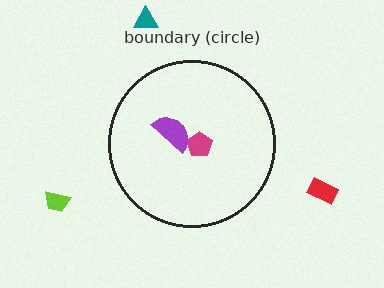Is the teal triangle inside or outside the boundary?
Outside.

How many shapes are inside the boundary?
2 inside, 3 outside.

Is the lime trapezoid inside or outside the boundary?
Outside.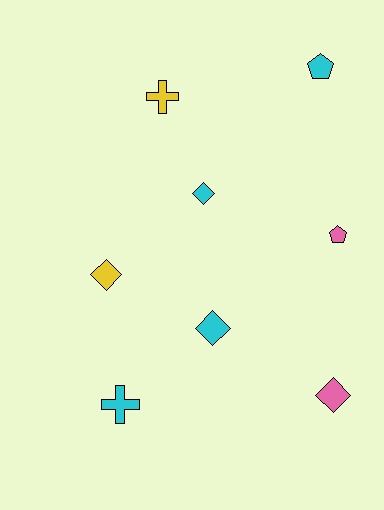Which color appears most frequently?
Cyan, with 4 objects.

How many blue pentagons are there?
There are no blue pentagons.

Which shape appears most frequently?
Diamond, with 4 objects.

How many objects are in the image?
There are 8 objects.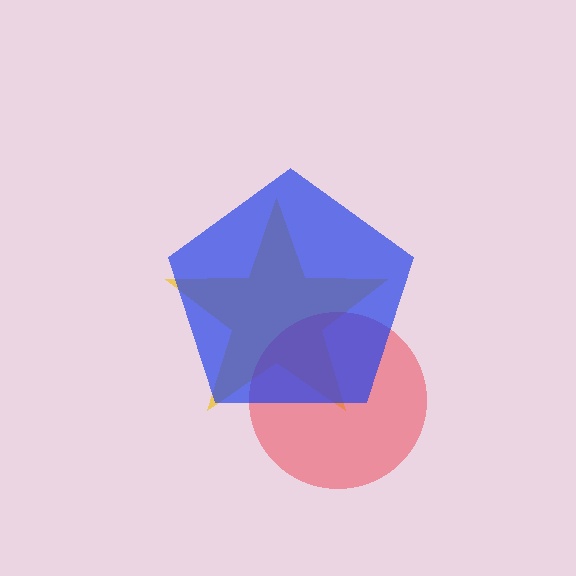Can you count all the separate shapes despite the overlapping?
Yes, there are 3 separate shapes.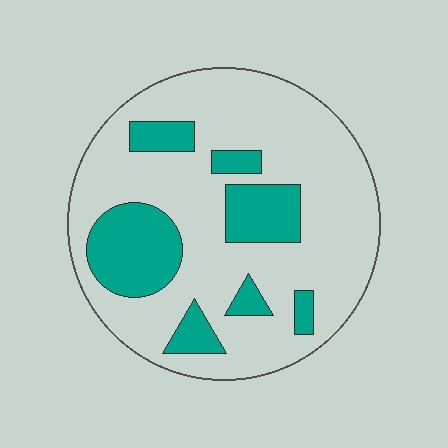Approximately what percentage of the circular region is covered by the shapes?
Approximately 25%.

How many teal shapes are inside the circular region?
7.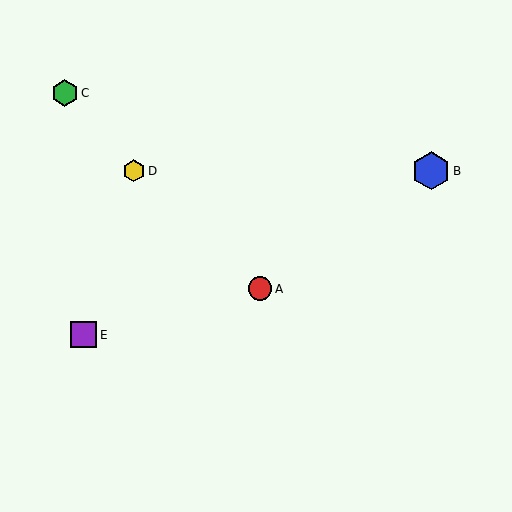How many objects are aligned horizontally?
2 objects (B, D) are aligned horizontally.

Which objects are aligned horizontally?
Objects B, D are aligned horizontally.